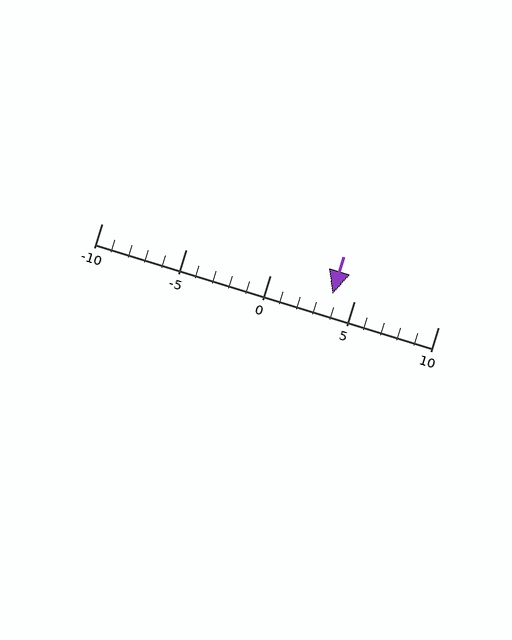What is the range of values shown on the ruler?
The ruler shows values from -10 to 10.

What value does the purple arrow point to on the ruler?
The purple arrow points to approximately 4.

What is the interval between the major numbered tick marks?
The major tick marks are spaced 5 units apart.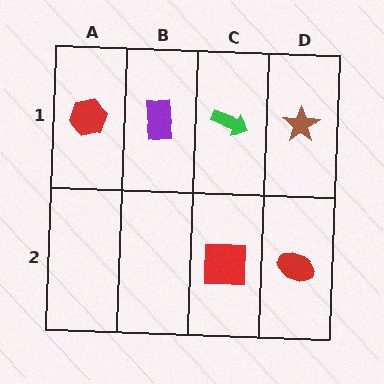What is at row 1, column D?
A brown star.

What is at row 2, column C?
A red square.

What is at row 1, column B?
A purple rectangle.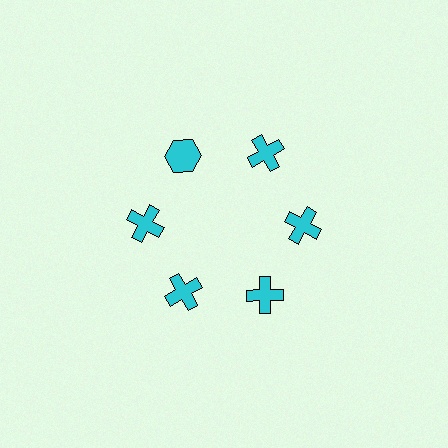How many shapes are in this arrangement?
There are 6 shapes arranged in a ring pattern.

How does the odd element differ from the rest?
It has a different shape: hexagon instead of cross.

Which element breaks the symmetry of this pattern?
The cyan hexagon at roughly the 11 o'clock position breaks the symmetry. All other shapes are cyan crosses.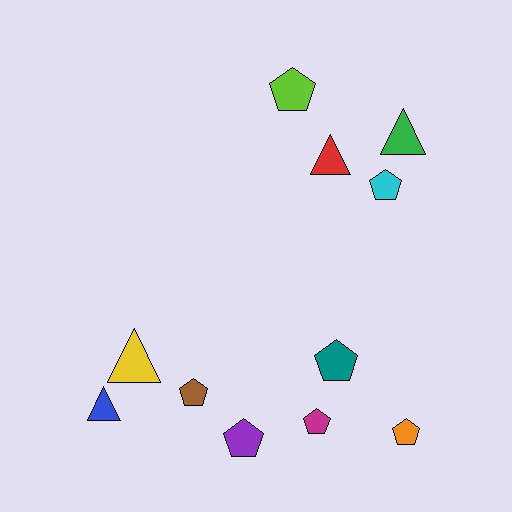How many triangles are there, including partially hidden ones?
There are 4 triangles.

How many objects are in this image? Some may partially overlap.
There are 11 objects.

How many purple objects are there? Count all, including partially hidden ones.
There is 1 purple object.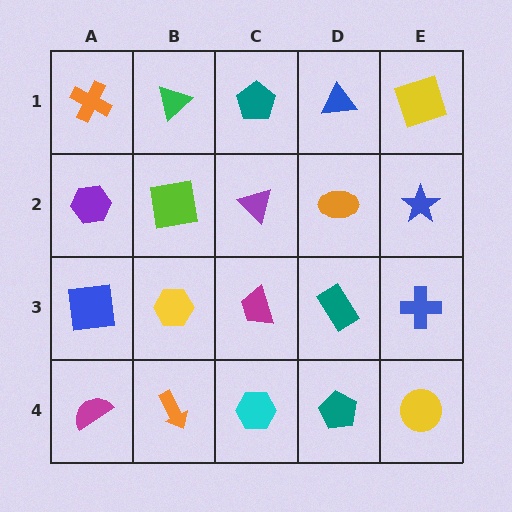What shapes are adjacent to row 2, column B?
A green triangle (row 1, column B), a yellow hexagon (row 3, column B), a purple hexagon (row 2, column A), a purple triangle (row 2, column C).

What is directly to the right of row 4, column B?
A cyan hexagon.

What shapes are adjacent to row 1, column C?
A purple triangle (row 2, column C), a green triangle (row 1, column B), a blue triangle (row 1, column D).